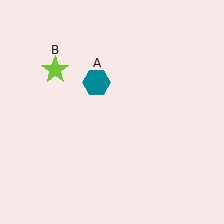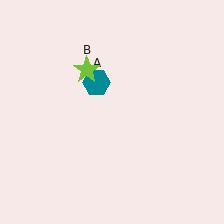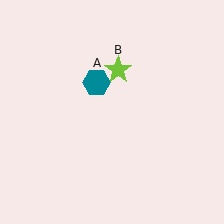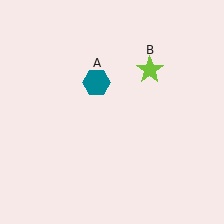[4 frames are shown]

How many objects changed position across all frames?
1 object changed position: lime star (object B).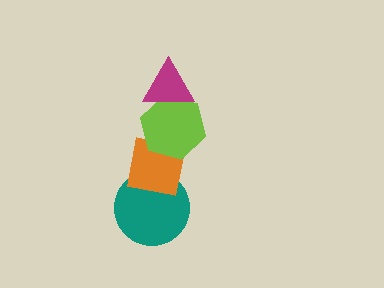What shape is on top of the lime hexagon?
The magenta triangle is on top of the lime hexagon.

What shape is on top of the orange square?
The lime hexagon is on top of the orange square.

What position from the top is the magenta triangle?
The magenta triangle is 1st from the top.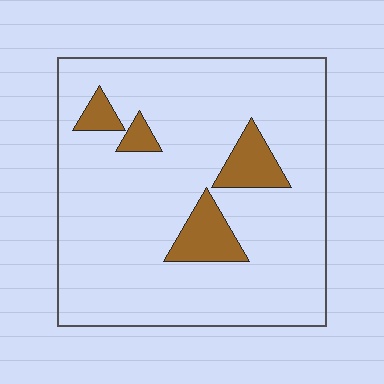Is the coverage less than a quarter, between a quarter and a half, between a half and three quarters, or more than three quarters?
Less than a quarter.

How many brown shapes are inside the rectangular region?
4.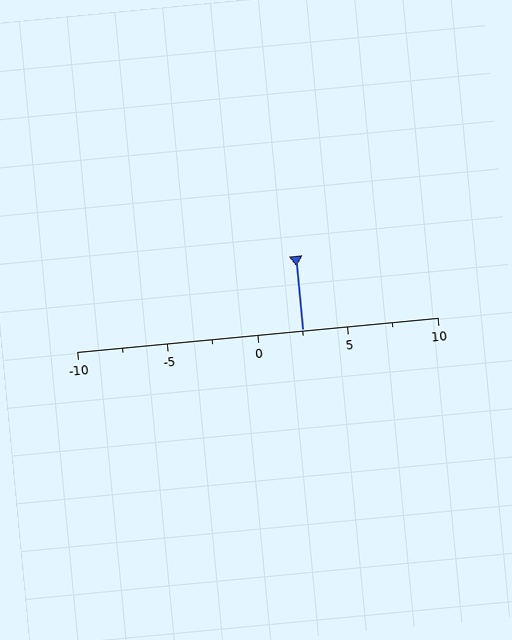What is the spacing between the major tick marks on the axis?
The major ticks are spaced 5 apart.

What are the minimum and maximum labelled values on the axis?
The axis runs from -10 to 10.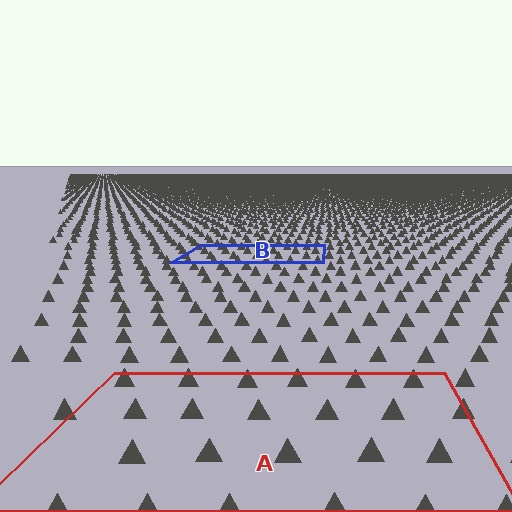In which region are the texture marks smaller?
The texture marks are smaller in region B, because it is farther away.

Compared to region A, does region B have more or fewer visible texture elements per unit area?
Region B has more texture elements per unit area — they are packed more densely because it is farther away.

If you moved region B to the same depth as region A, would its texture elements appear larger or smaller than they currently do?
They would appear larger. At a closer depth, the same texture elements are projected at a bigger on-screen size.